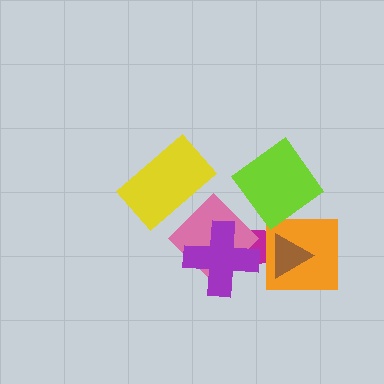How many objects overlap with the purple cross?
2 objects overlap with the purple cross.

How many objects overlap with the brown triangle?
2 objects overlap with the brown triangle.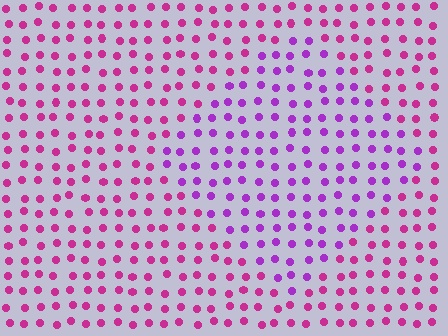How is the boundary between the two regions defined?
The boundary is defined purely by a slight shift in hue (about 34 degrees). Spacing, size, and orientation are identical on both sides.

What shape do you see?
I see a diamond.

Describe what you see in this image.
The image is filled with small magenta elements in a uniform arrangement. A diamond-shaped region is visible where the elements are tinted to a slightly different hue, forming a subtle color boundary.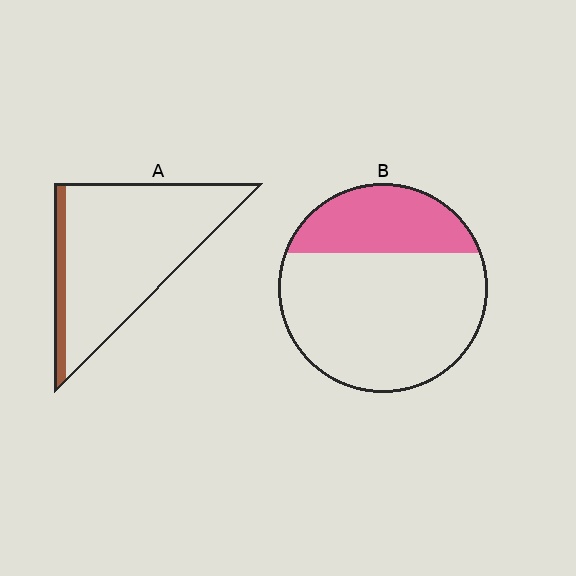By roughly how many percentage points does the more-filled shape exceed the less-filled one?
By roughly 20 percentage points (B over A).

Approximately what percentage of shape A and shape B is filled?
A is approximately 10% and B is approximately 30%.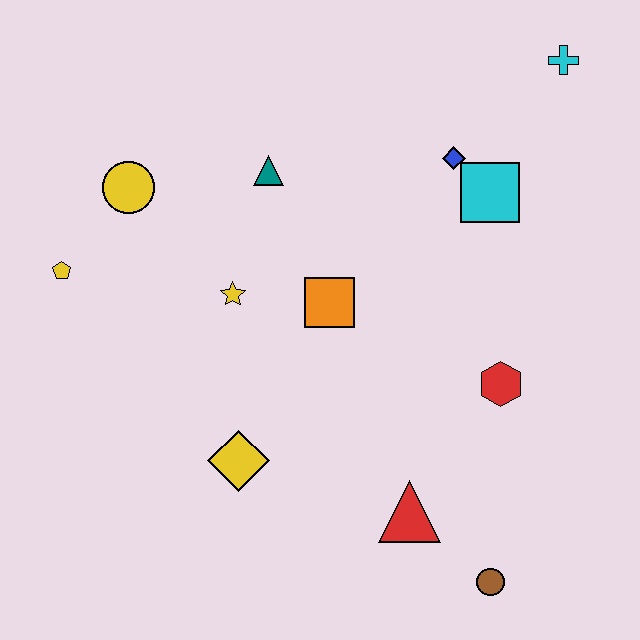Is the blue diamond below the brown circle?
No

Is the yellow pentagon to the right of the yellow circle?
No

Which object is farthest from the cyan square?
The yellow pentagon is farthest from the cyan square.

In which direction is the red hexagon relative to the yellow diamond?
The red hexagon is to the right of the yellow diamond.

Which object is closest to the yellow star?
The orange square is closest to the yellow star.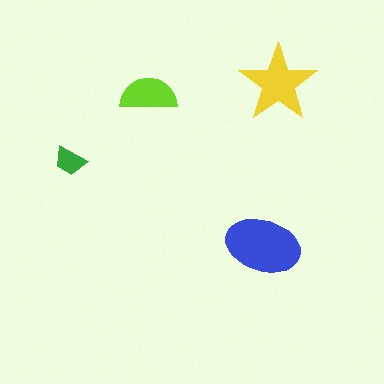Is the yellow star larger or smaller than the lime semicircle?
Larger.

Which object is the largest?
The blue ellipse.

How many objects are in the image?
There are 4 objects in the image.